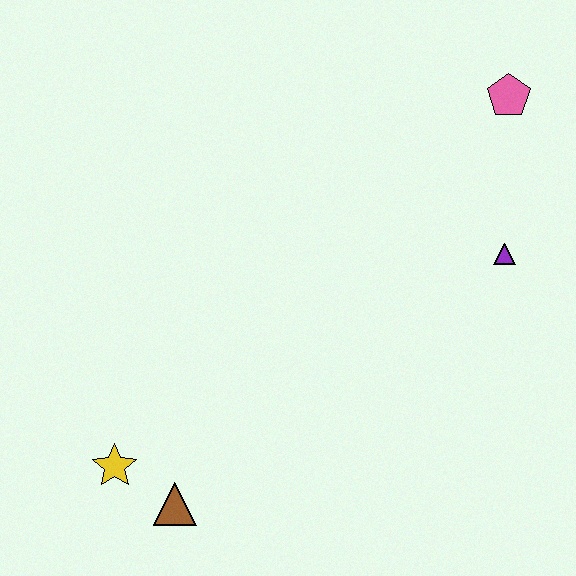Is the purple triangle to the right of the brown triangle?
Yes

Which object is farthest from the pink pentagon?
The yellow star is farthest from the pink pentagon.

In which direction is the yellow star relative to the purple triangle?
The yellow star is to the left of the purple triangle.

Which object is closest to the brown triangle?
The yellow star is closest to the brown triangle.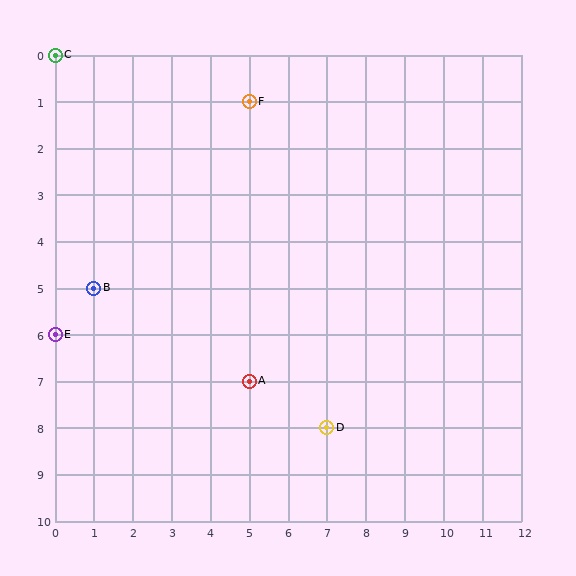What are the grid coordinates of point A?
Point A is at grid coordinates (5, 7).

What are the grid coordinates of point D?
Point D is at grid coordinates (7, 8).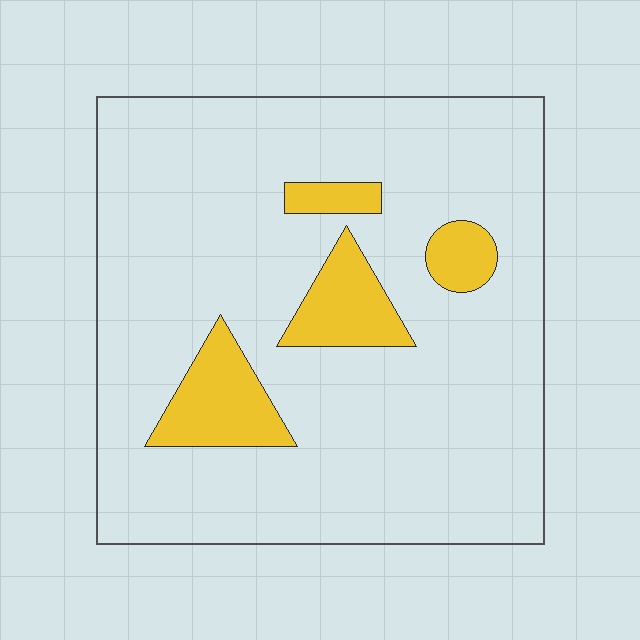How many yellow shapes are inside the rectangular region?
4.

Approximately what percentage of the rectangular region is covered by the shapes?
Approximately 15%.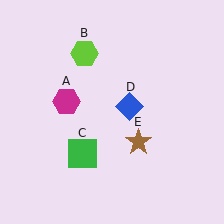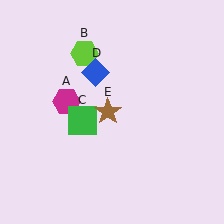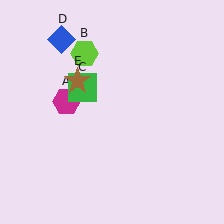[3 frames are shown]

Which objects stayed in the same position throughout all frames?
Magenta hexagon (object A) and lime hexagon (object B) remained stationary.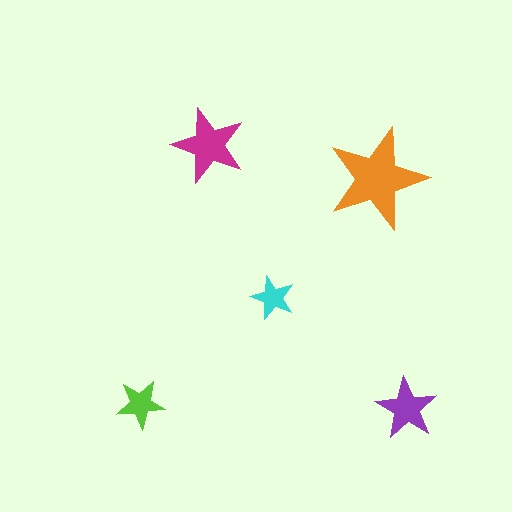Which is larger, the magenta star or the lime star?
The magenta one.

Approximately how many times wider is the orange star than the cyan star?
About 2.5 times wider.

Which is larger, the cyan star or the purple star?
The purple one.